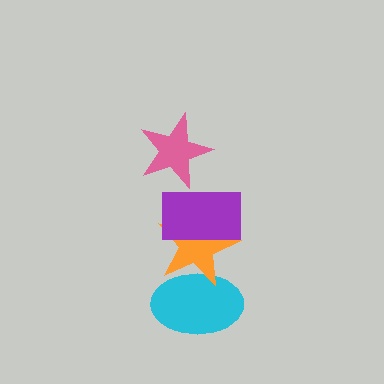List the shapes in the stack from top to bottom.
From top to bottom: the pink star, the purple rectangle, the orange star, the cyan ellipse.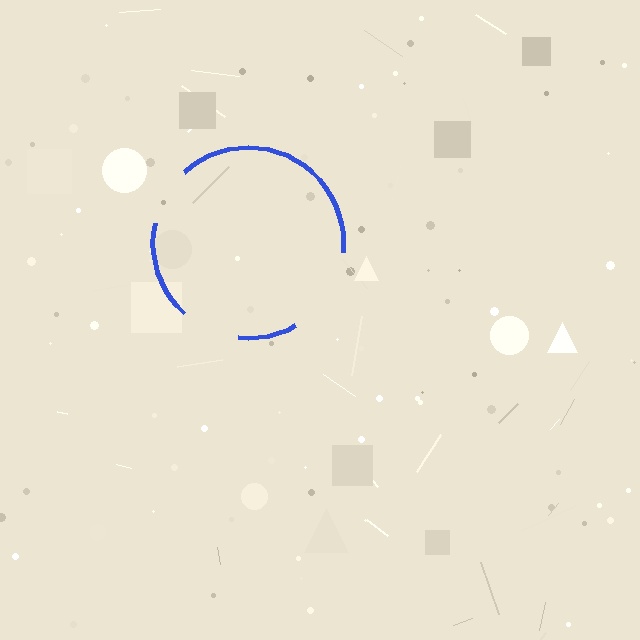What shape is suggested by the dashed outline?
The dashed outline suggests a circle.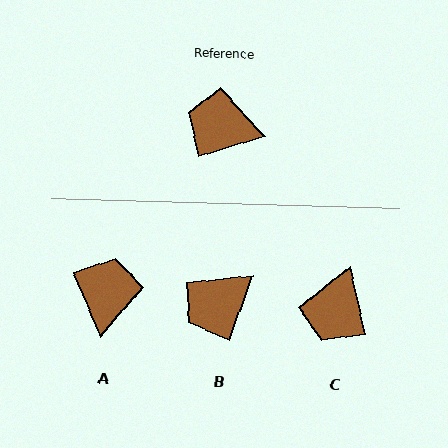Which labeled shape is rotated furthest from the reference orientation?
C, about 86 degrees away.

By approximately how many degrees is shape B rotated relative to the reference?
Approximately 54 degrees counter-clockwise.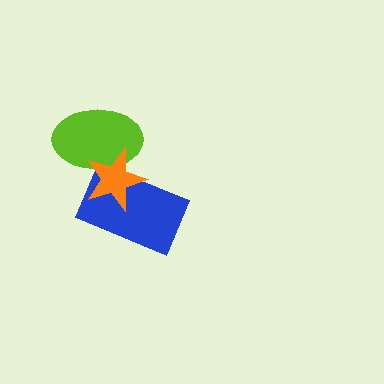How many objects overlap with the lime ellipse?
2 objects overlap with the lime ellipse.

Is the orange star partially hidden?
No, no other shape covers it.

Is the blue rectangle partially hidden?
Yes, it is partially covered by another shape.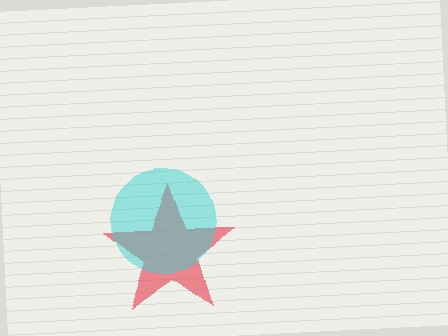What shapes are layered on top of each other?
The layered shapes are: a red star, a cyan circle.